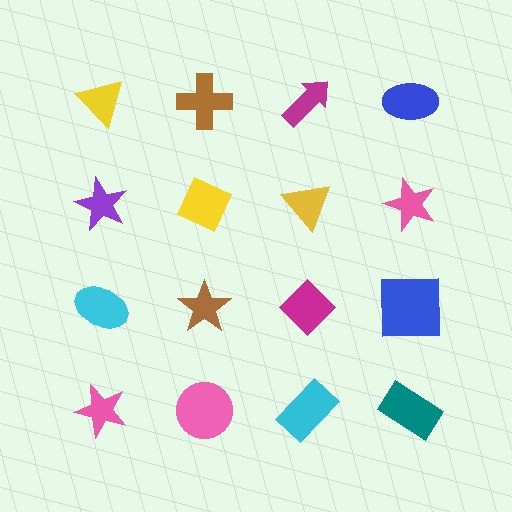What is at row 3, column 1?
A cyan ellipse.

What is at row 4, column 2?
A pink circle.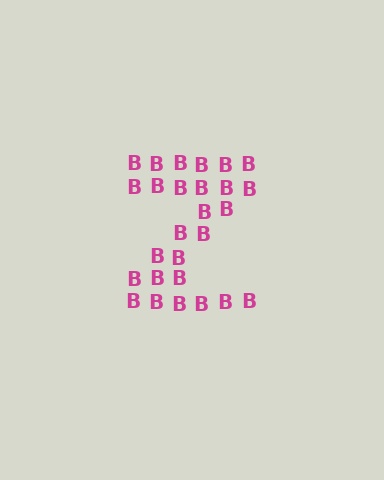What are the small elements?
The small elements are letter B's.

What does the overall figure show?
The overall figure shows the letter Z.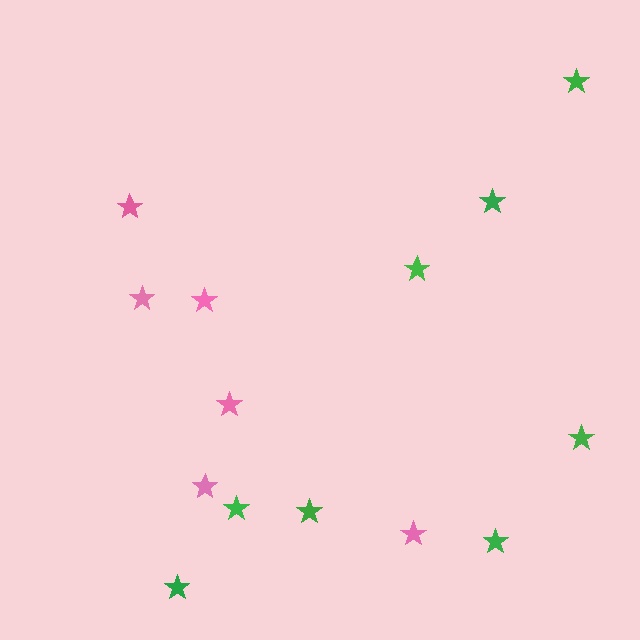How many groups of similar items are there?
There are 2 groups: one group of green stars (8) and one group of pink stars (6).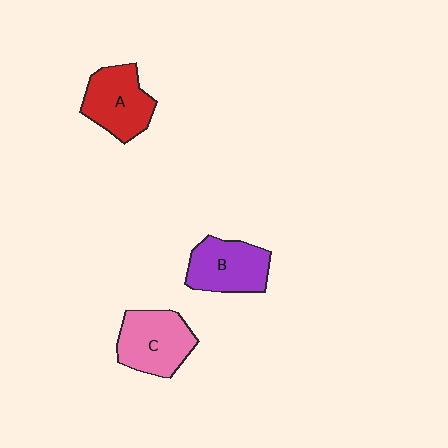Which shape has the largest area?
Shape C (pink).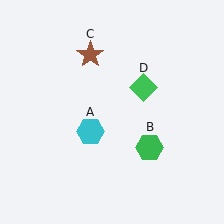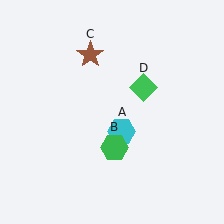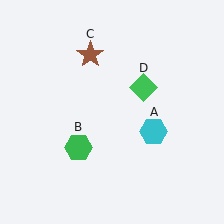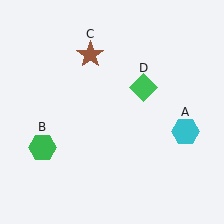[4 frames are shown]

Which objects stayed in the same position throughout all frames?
Brown star (object C) and green diamond (object D) remained stationary.